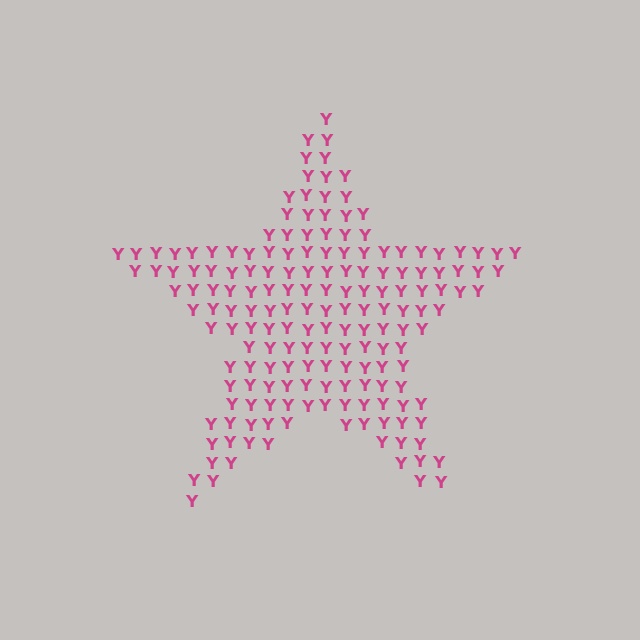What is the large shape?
The large shape is a star.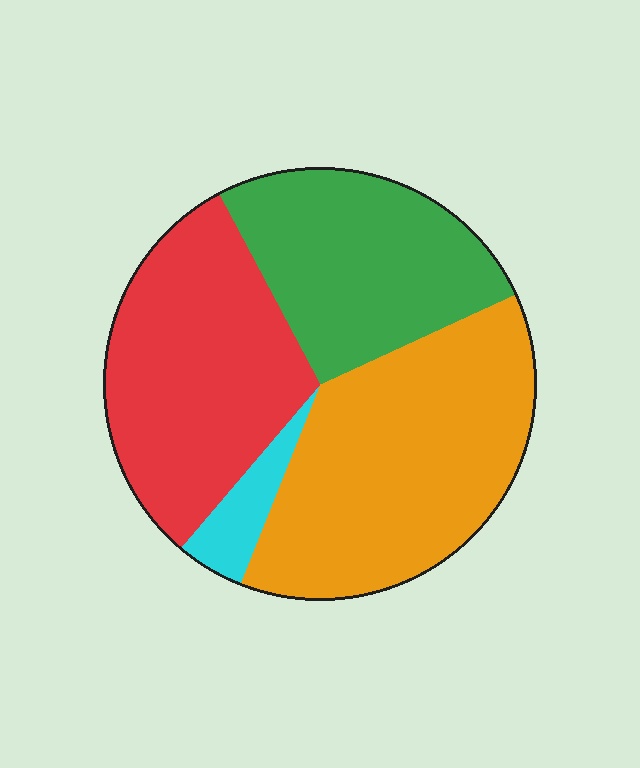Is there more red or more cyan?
Red.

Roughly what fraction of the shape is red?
Red covers 31% of the shape.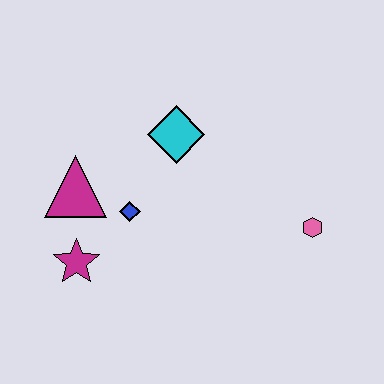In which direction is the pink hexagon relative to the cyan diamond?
The pink hexagon is to the right of the cyan diamond.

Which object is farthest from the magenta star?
The pink hexagon is farthest from the magenta star.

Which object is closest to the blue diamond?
The magenta triangle is closest to the blue diamond.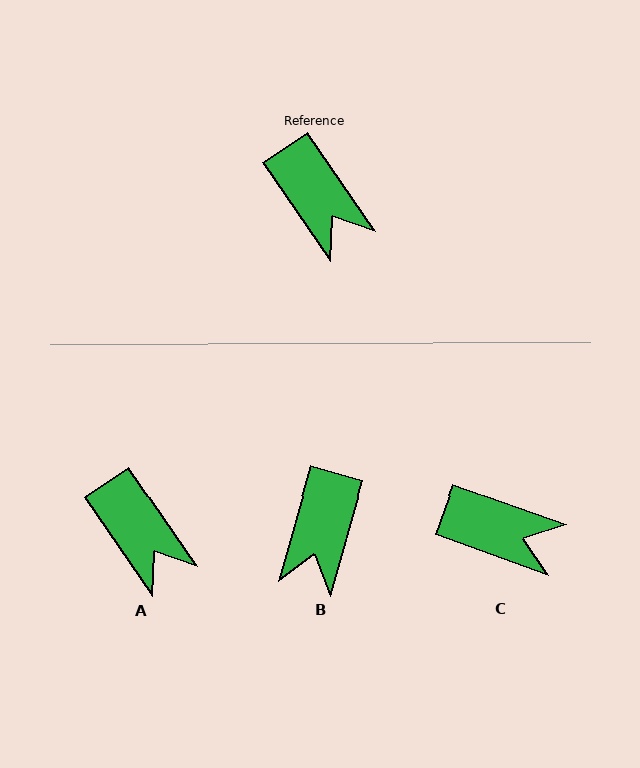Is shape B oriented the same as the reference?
No, it is off by about 50 degrees.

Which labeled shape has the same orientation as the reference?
A.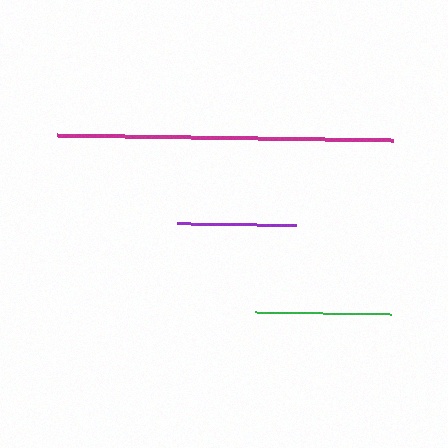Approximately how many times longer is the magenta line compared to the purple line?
The magenta line is approximately 2.8 times the length of the purple line.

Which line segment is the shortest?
The purple line is the shortest at approximately 119 pixels.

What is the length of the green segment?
The green segment is approximately 136 pixels long.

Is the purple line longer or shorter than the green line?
The green line is longer than the purple line.